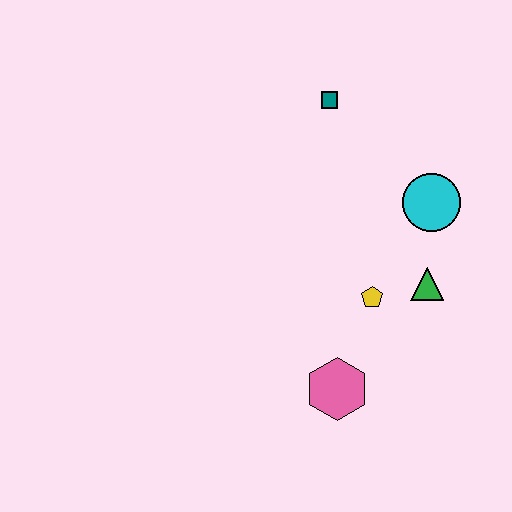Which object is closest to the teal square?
The cyan circle is closest to the teal square.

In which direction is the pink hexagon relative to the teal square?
The pink hexagon is below the teal square.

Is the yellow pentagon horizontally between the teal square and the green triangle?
Yes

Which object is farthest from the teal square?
The pink hexagon is farthest from the teal square.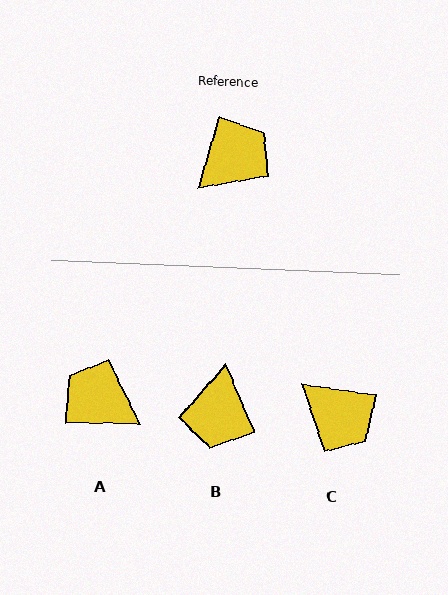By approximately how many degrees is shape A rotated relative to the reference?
Approximately 106 degrees counter-clockwise.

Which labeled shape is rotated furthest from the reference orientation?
B, about 141 degrees away.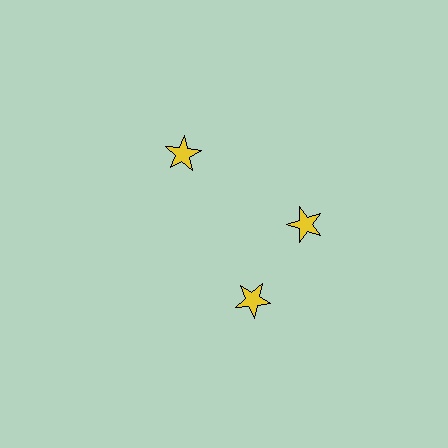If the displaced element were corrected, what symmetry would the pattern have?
It would have 3-fold rotational symmetry — the pattern would map onto itself every 120 degrees.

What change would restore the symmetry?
The symmetry would be restored by rotating it back into even spacing with its neighbors so that all 3 stars sit at equal angles and equal distance from the center.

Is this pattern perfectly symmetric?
No. The 3 yellow stars are arranged in a ring, but one element near the 7 o'clock position is rotated out of alignment along the ring, breaking the 3-fold rotational symmetry.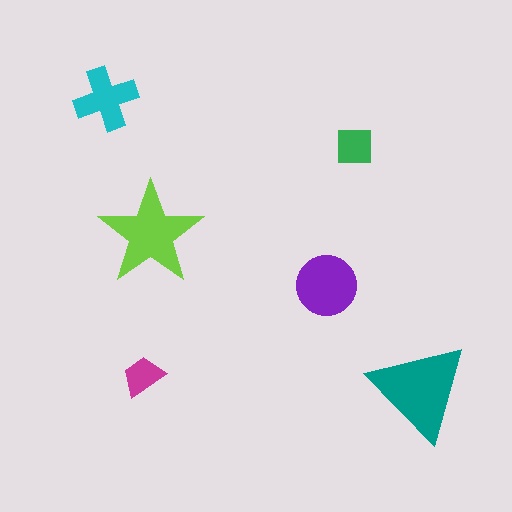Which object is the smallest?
The magenta trapezoid.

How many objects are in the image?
There are 6 objects in the image.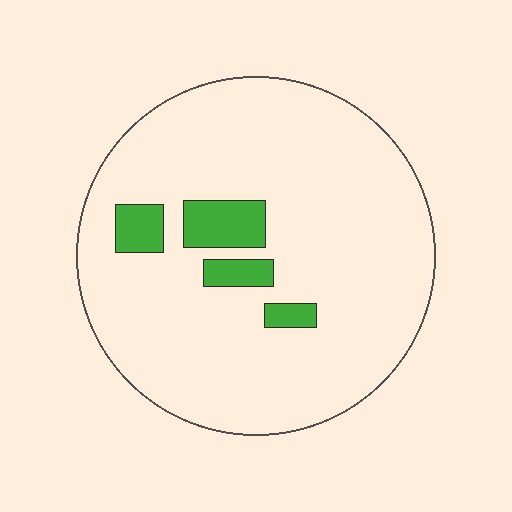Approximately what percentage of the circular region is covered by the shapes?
Approximately 10%.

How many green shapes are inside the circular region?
4.